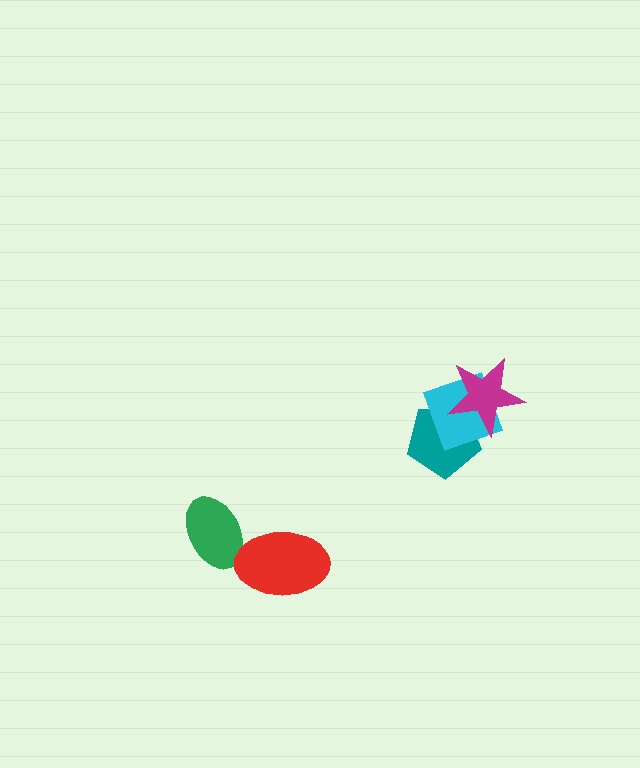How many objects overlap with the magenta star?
2 objects overlap with the magenta star.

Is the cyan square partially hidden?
Yes, it is partially covered by another shape.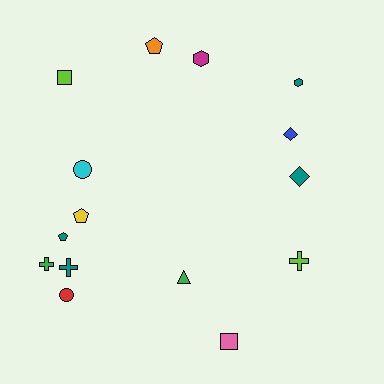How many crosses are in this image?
There are 3 crosses.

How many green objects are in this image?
There are 2 green objects.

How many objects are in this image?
There are 15 objects.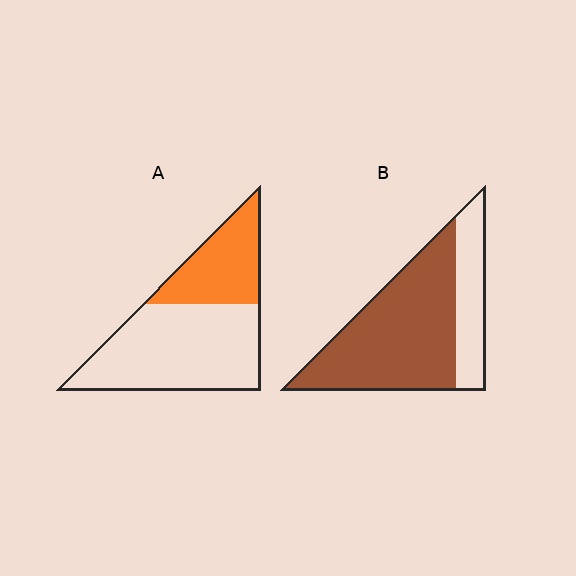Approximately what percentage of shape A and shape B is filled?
A is approximately 35% and B is approximately 75%.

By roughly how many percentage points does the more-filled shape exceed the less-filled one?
By roughly 40 percentage points (B over A).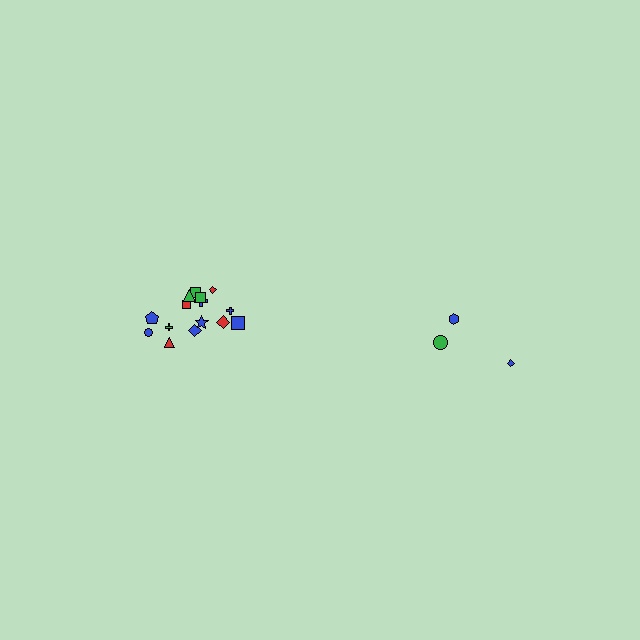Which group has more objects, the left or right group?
The left group.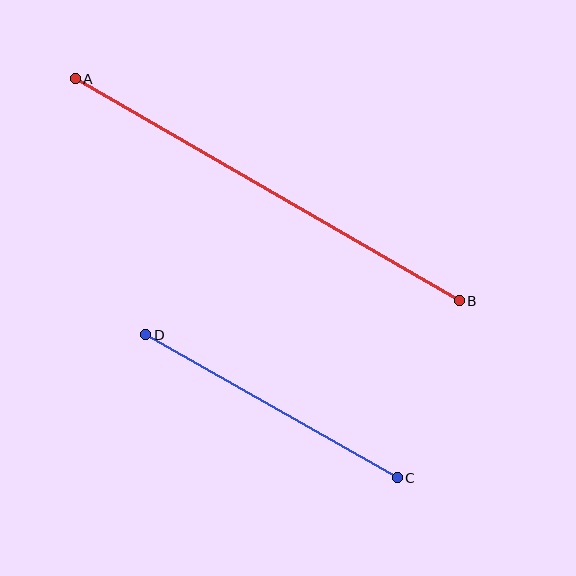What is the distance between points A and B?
The distance is approximately 444 pixels.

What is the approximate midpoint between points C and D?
The midpoint is at approximately (271, 406) pixels.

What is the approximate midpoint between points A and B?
The midpoint is at approximately (267, 190) pixels.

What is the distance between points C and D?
The distance is approximately 290 pixels.